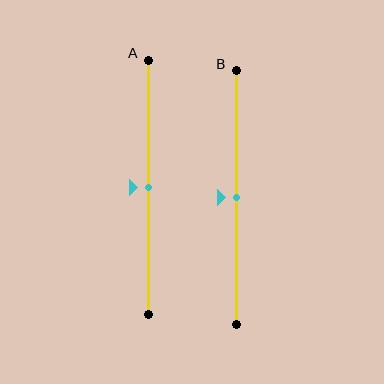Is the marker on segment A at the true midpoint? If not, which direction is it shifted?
Yes, the marker on segment A is at the true midpoint.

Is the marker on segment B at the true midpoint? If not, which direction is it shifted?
Yes, the marker on segment B is at the true midpoint.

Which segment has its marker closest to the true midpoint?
Segment A has its marker closest to the true midpoint.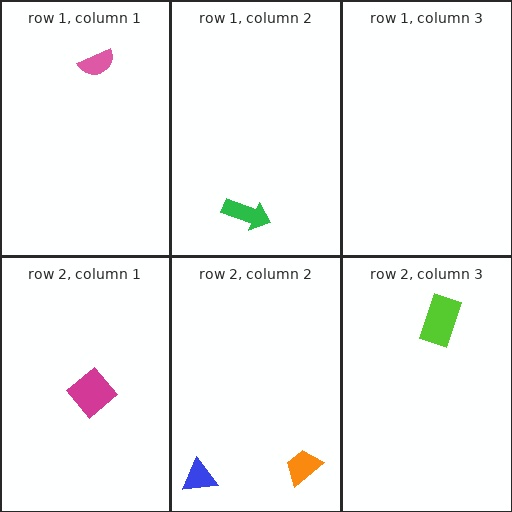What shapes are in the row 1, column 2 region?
The green arrow.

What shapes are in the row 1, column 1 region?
The pink semicircle.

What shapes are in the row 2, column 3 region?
The lime rectangle.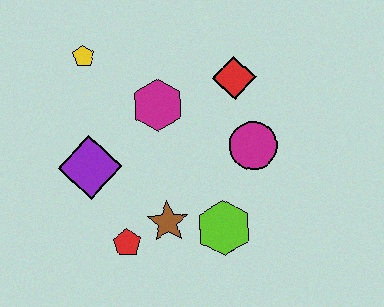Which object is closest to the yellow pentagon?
The magenta hexagon is closest to the yellow pentagon.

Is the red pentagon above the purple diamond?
No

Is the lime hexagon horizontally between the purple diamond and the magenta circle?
Yes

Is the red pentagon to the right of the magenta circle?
No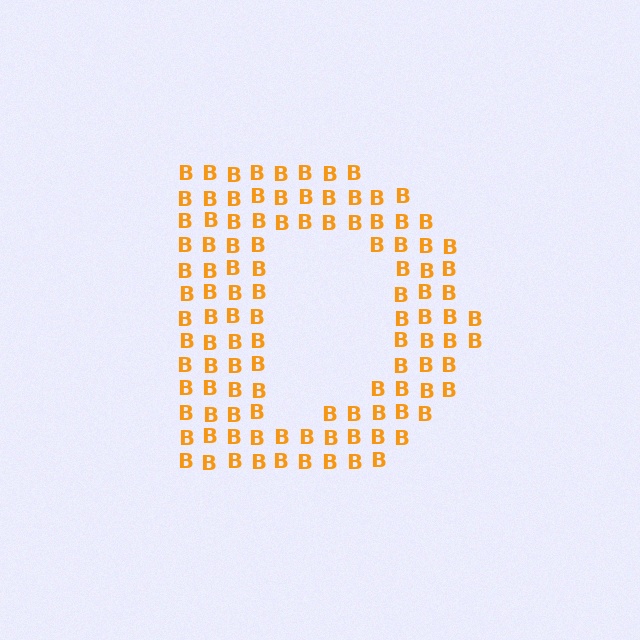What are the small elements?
The small elements are letter B's.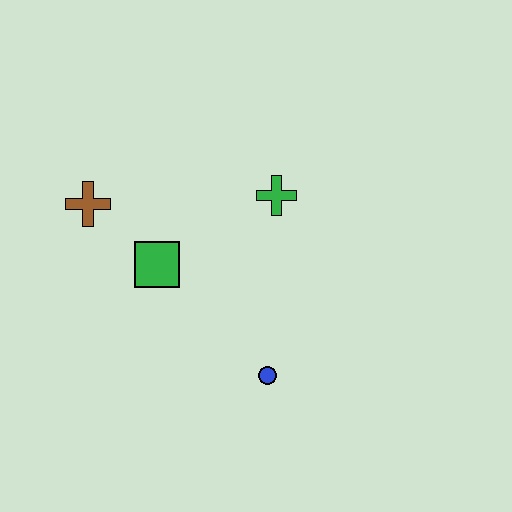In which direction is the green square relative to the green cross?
The green square is to the left of the green cross.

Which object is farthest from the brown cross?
The blue circle is farthest from the brown cross.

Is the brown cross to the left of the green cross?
Yes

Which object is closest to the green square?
The brown cross is closest to the green square.